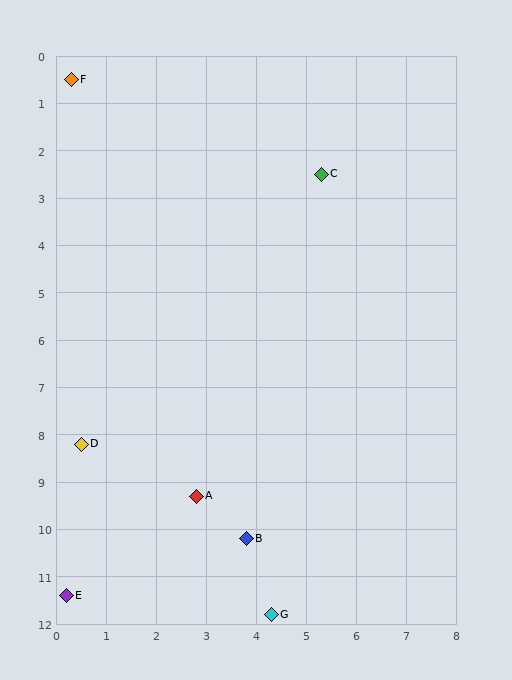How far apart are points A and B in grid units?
Points A and B are about 1.3 grid units apart.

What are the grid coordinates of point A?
Point A is at approximately (2.8, 9.3).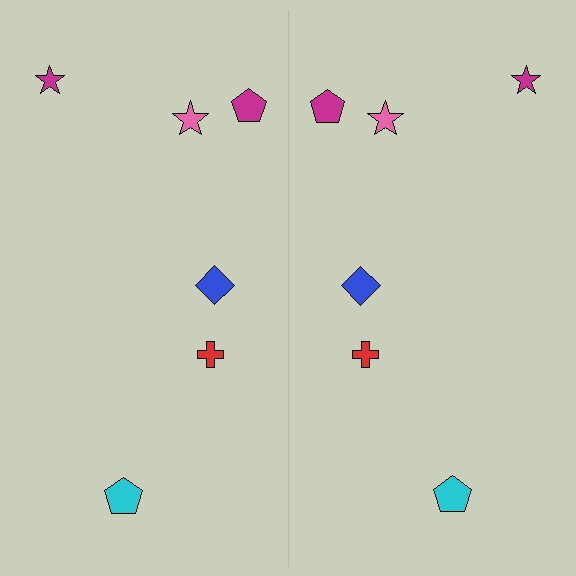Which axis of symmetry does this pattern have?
The pattern has a vertical axis of symmetry running through the center of the image.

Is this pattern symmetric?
Yes, this pattern has bilateral (reflection) symmetry.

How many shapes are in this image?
There are 12 shapes in this image.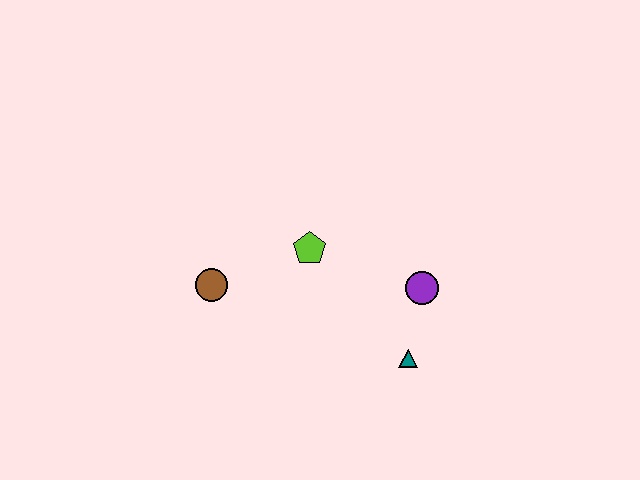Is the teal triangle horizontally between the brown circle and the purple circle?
Yes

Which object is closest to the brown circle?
The lime pentagon is closest to the brown circle.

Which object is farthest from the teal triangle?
The brown circle is farthest from the teal triangle.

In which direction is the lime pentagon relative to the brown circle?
The lime pentagon is to the right of the brown circle.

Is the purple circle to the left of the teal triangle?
No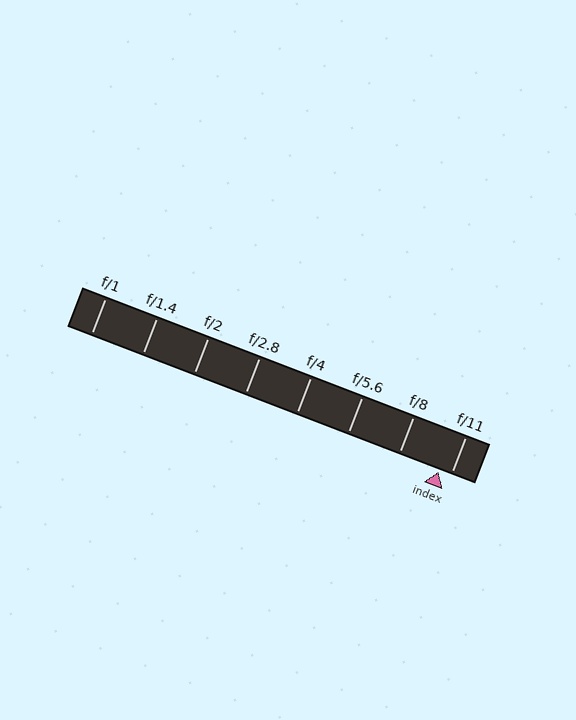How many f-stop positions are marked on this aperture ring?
There are 8 f-stop positions marked.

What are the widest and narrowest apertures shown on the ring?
The widest aperture shown is f/1 and the narrowest is f/11.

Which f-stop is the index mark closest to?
The index mark is closest to f/11.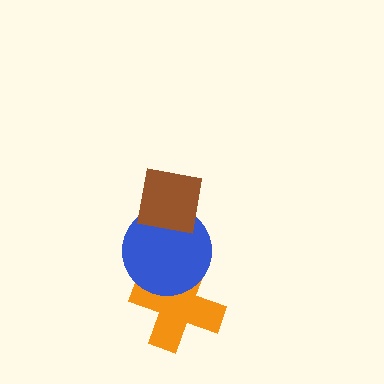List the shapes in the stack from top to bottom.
From top to bottom: the brown square, the blue circle, the orange cross.